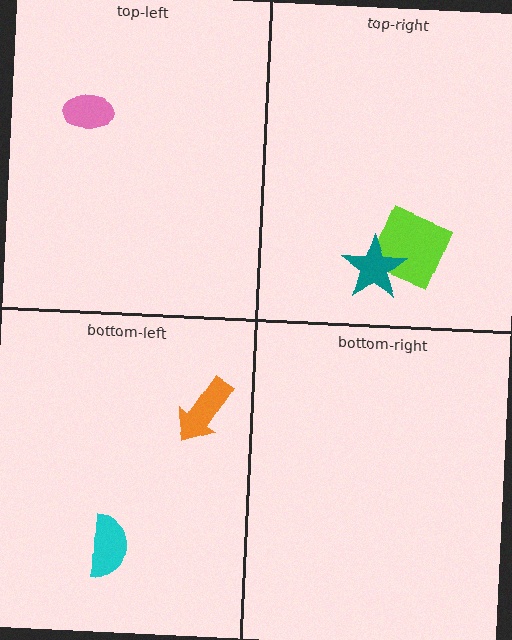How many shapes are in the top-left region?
1.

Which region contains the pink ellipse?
The top-left region.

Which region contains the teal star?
The top-right region.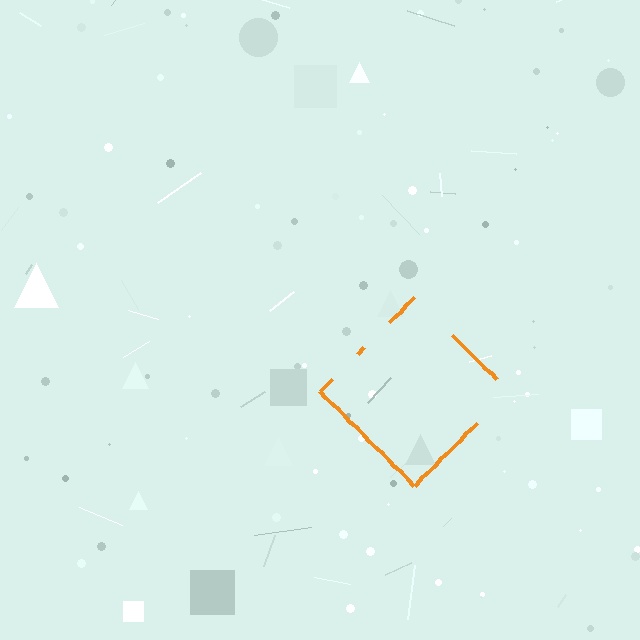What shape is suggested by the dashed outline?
The dashed outline suggests a diamond.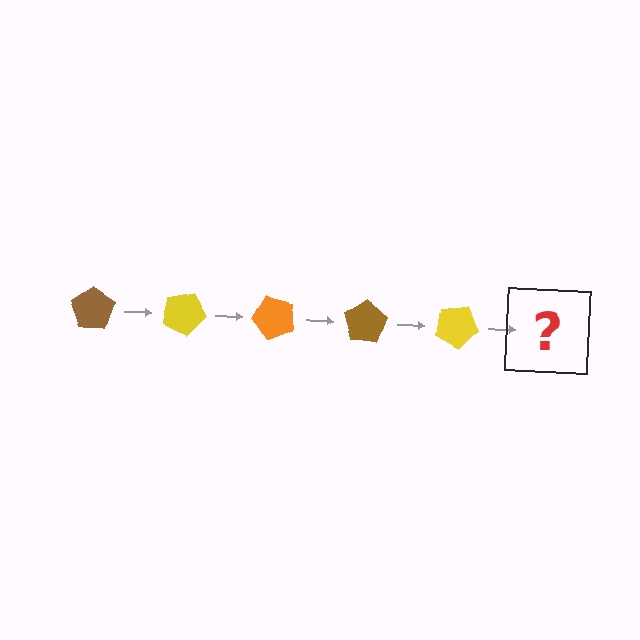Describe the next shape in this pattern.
It should be an orange pentagon, rotated 125 degrees from the start.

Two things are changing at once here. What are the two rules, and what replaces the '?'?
The two rules are that it rotates 25 degrees each step and the color cycles through brown, yellow, and orange. The '?' should be an orange pentagon, rotated 125 degrees from the start.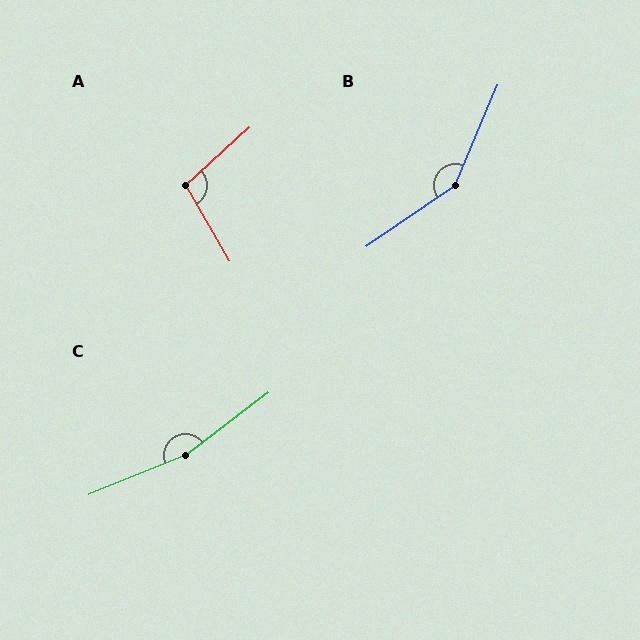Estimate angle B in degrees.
Approximately 147 degrees.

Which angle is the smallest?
A, at approximately 102 degrees.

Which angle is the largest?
C, at approximately 165 degrees.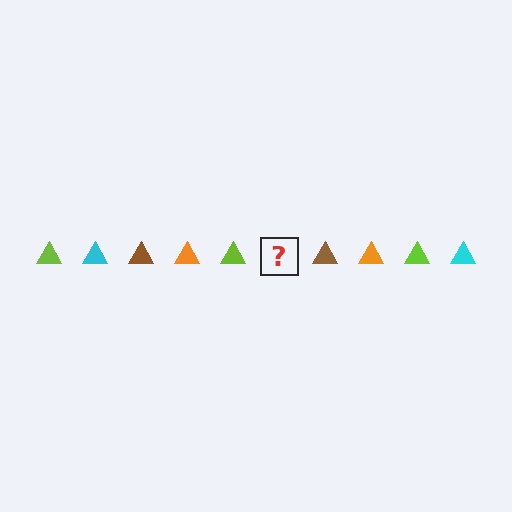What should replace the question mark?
The question mark should be replaced with a cyan triangle.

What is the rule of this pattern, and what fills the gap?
The rule is that the pattern cycles through lime, cyan, brown, orange triangles. The gap should be filled with a cyan triangle.